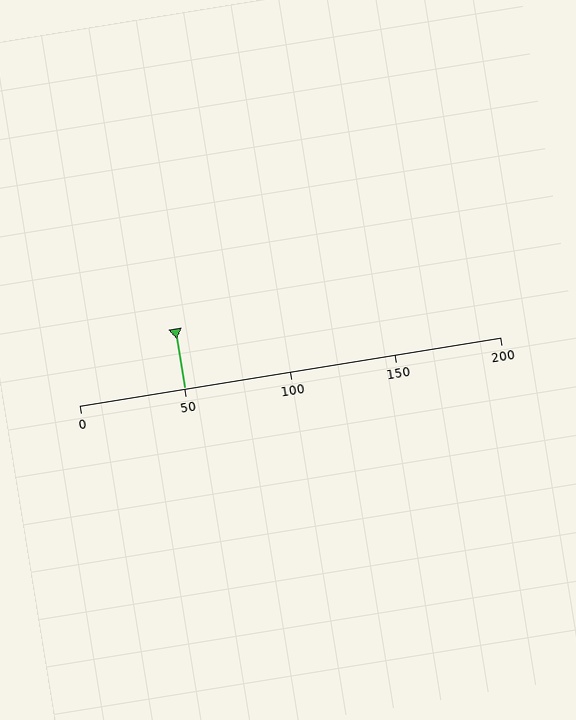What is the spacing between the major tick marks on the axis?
The major ticks are spaced 50 apart.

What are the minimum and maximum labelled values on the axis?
The axis runs from 0 to 200.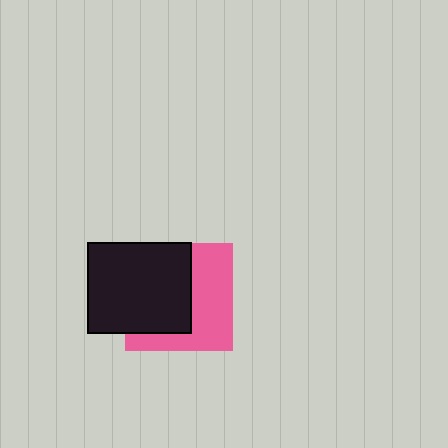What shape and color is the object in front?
The object in front is a black rectangle.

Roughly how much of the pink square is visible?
About half of it is visible (roughly 49%).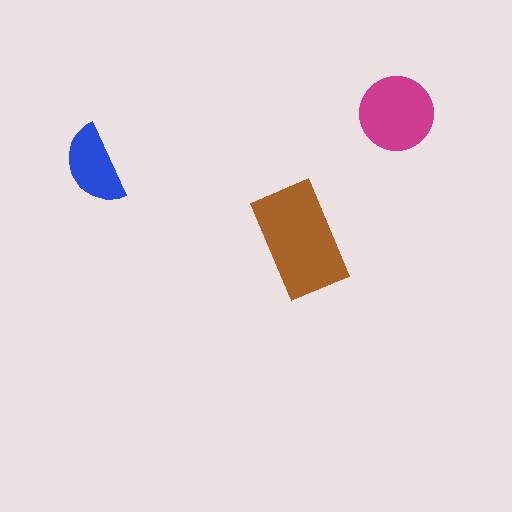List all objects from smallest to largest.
The blue semicircle, the magenta circle, the brown rectangle.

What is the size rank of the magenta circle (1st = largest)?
2nd.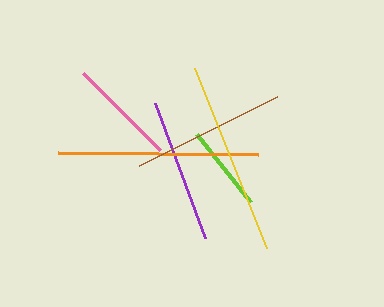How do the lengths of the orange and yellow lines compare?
The orange and yellow lines are approximately the same length.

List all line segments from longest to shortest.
From longest to shortest: orange, yellow, brown, purple, pink, lime.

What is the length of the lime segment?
The lime segment is approximately 87 pixels long.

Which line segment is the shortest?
The lime line is the shortest at approximately 87 pixels.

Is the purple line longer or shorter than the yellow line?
The yellow line is longer than the purple line.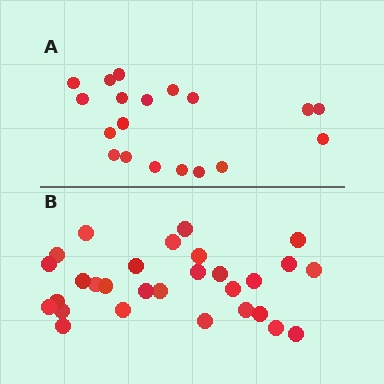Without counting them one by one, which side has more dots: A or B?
Region B (the bottom region) has more dots.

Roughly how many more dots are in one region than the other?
Region B has roughly 10 or so more dots than region A.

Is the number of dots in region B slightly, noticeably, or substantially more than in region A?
Region B has substantially more. The ratio is roughly 1.5 to 1.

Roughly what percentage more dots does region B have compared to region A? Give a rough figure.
About 55% more.